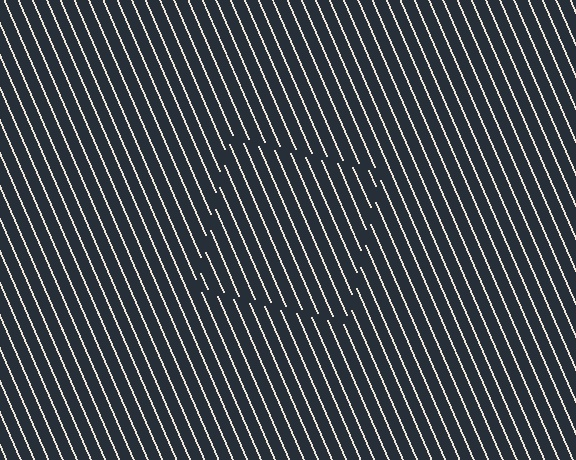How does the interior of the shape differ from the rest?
The interior of the shape contains the same grating, shifted by half a period — the contour is defined by the phase discontinuity where line-ends from the inner and outer gratings abut.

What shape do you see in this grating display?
An illusory square. The interior of the shape contains the same grating, shifted by half a period — the contour is defined by the phase discontinuity where line-ends from the inner and outer gratings abut.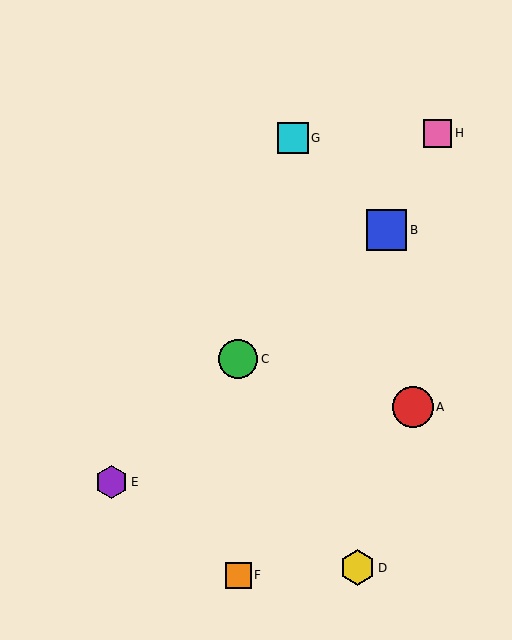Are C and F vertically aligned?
Yes, both are at x≈238.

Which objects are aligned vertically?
Objects C, F are aligned vertically.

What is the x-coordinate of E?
Object E is at x≈112.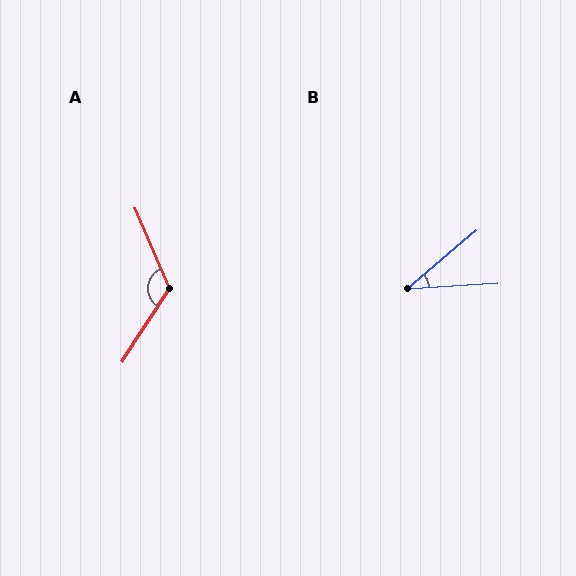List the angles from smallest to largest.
B (36°), A (124°).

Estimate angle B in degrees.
Approximately 36 degrees.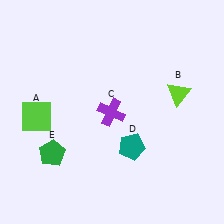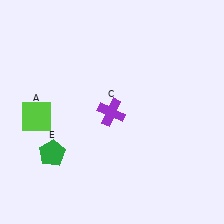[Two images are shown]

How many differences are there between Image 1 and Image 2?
There are 2 differences between the two images.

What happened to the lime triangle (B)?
The lime triangle (B) was removed in Image 2. It was in the top-right area of Image 1.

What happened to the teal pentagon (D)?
The teal pentagon (D) was removed in Image 2. It was in the bottom-right area of Image 1.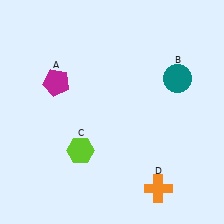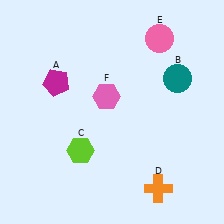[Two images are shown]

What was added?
A pink circle (E), a pink hexagon (F) were added in Image 2.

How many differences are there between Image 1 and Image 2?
There are 2 differences between the two images.